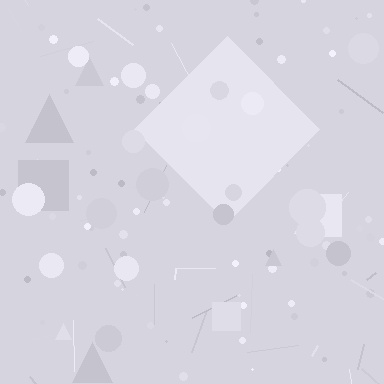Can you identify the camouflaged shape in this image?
The camouflaged shape is a diamond.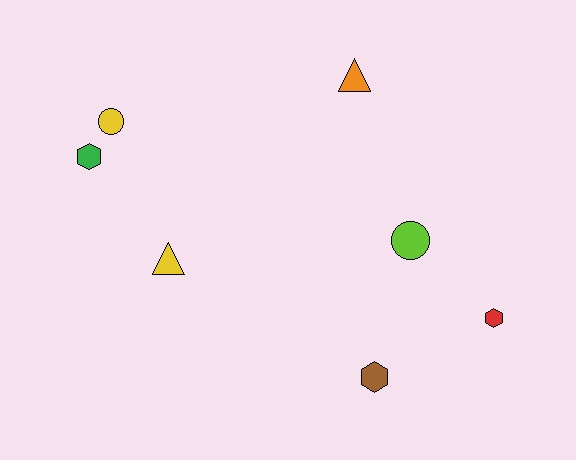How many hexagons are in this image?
There are 3 hexagons.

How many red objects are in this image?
There is 1 red object.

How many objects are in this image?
There are 7 objects.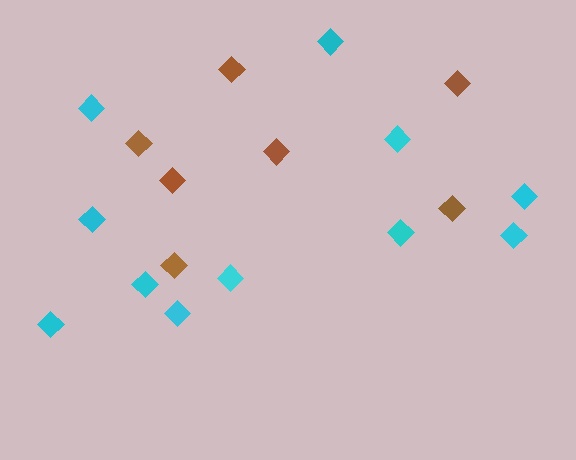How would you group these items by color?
There are 2 groups: one group of brown diamonds (7) and one group of cyan diamonds (11).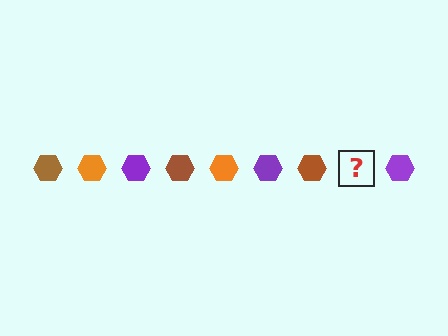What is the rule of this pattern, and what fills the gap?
The rule is that the pattern cycles through brown, orange, purple hexagons. The gap should be filled with an orange hexagon.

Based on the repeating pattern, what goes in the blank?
The blank should be an orange hexagon.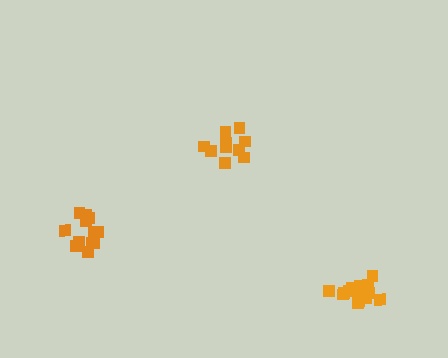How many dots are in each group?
Group 1: 10 dots, Group 2: 13 dots, Group 3: 14 dots (37 total).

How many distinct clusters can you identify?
There are 3 distinct clusters.